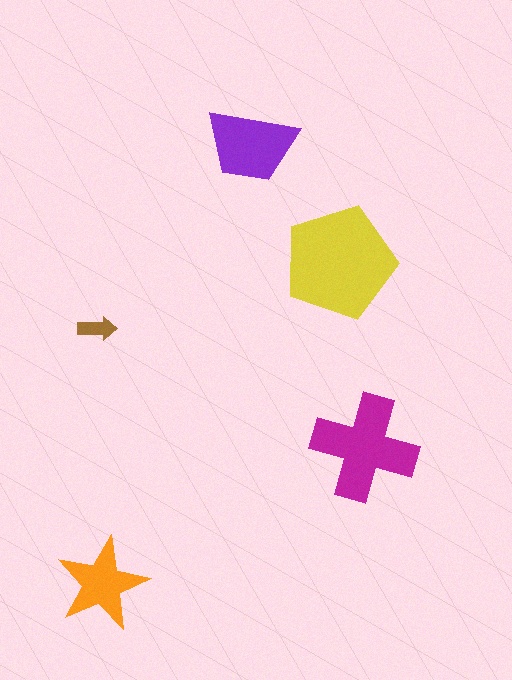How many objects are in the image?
There are 5 objects in the image.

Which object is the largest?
The yellow pentagon.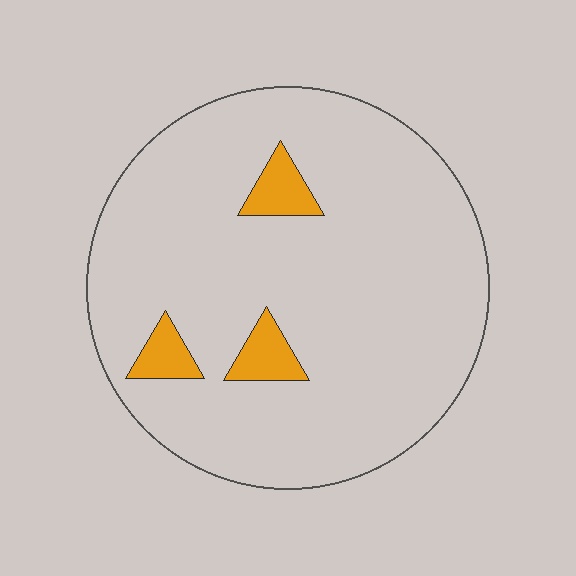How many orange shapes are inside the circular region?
3.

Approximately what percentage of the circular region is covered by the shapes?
Approximately 5%.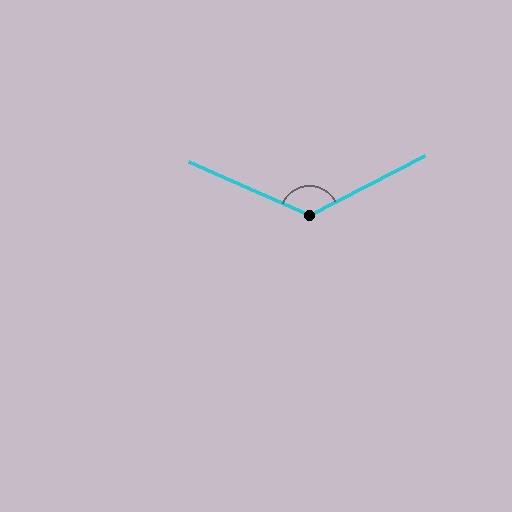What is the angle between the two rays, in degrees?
Approximately 129 degrees.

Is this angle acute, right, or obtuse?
It is obtuse.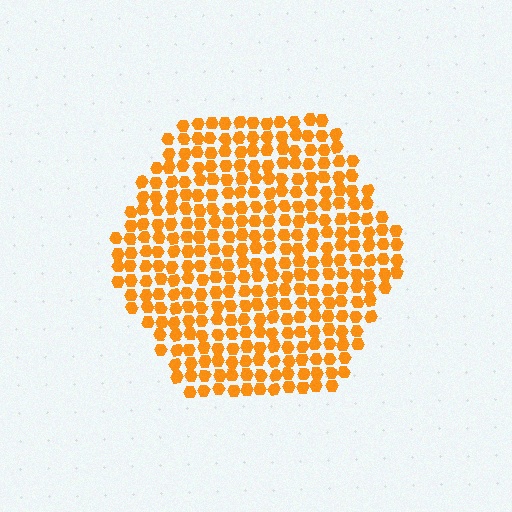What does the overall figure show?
The overall figure shows a hexagon.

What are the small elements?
The small elements are hexagons.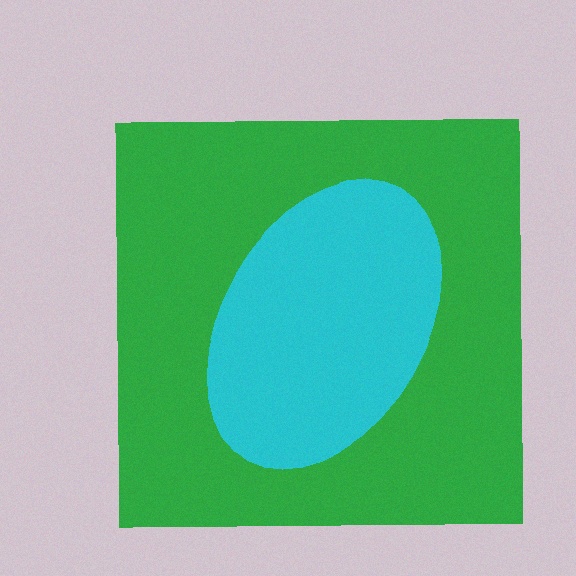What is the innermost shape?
The cyan ellipse.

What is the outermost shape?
The green square.